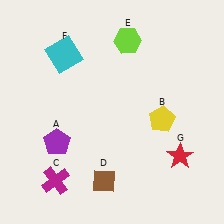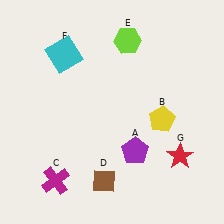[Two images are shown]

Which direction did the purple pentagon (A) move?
The purple pentagon (A) moved right.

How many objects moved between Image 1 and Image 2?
1 object moved between the two images.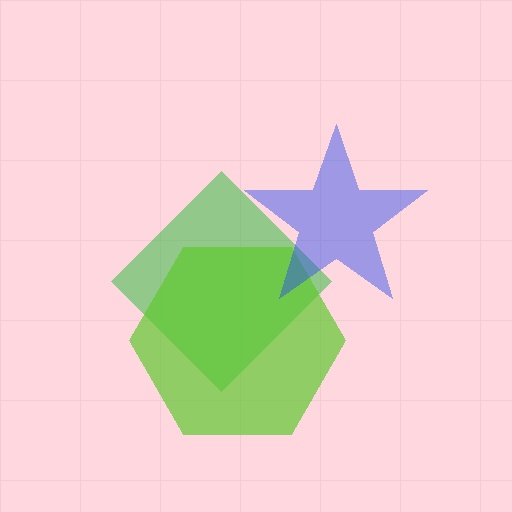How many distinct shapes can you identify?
There are 3 distinct shapes: a green diamond, a lime hexagon, a blue star.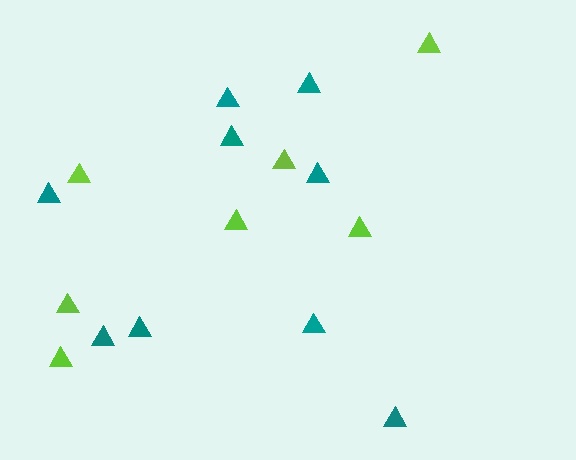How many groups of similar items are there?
There are 2 groups: one group of lime triangles (7) and one group of teal triangles (9).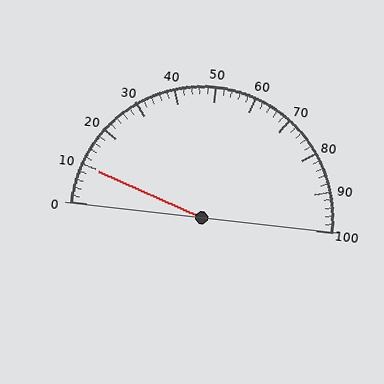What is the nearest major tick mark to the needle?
The nearest major tick mark is 10.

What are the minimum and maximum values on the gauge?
The gauge ranges from 0 to 100.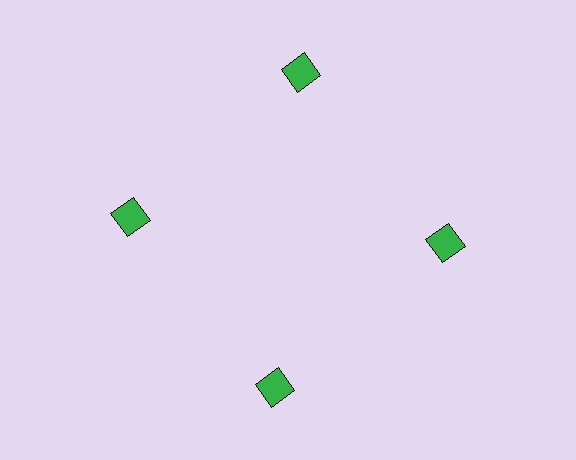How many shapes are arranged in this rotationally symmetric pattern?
There are 4 shapes, arranged in 4 groups of 1.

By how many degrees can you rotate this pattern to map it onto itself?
The pattern maps onto itself every 90 degrees of rotation.